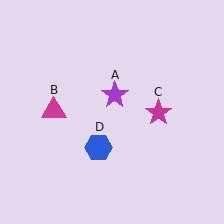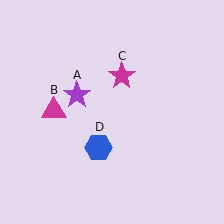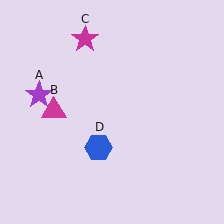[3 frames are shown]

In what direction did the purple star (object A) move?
The purple star (object A) moved left.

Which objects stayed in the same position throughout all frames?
Magenta triangle (object B) and blue hexagon (object D) remained stationary.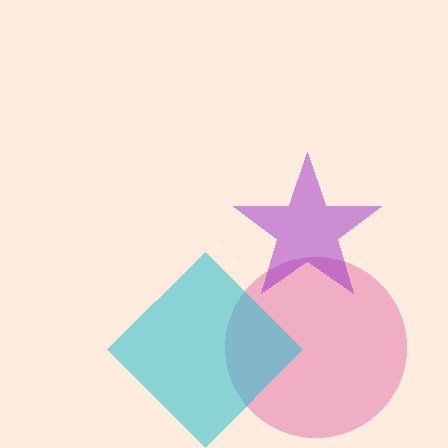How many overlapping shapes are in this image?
There are 3 overlapping shapes in the image.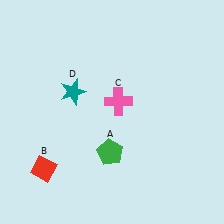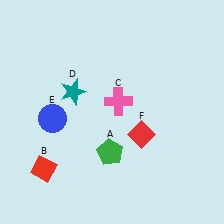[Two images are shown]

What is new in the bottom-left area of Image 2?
A blue circle (E) was added in the bottom-left area of Image 2.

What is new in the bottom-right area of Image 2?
A red diamond (F) was added in the bottom-right area of Image 2.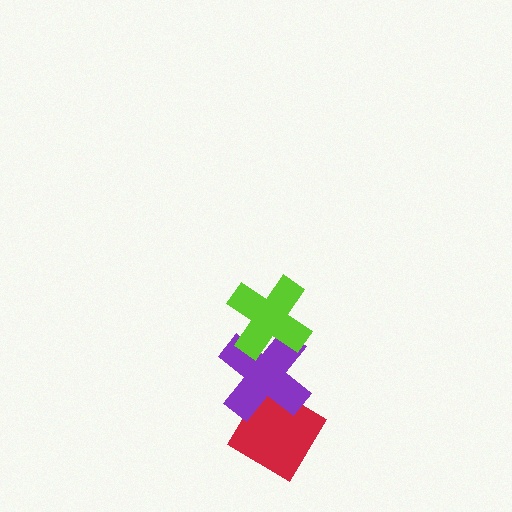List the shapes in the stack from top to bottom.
From top to bottom: the lime cross, the purple cross, the red diamond.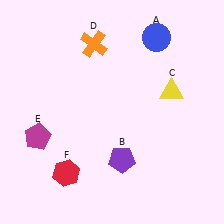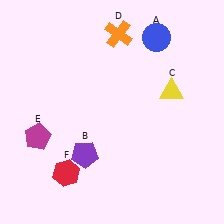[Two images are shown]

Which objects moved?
The objects that moved are: the purple pentagon (B), the orange cross (D).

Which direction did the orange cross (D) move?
The orange cross (D) moved right.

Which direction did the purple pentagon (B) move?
The purple pentagon (B) moved left.